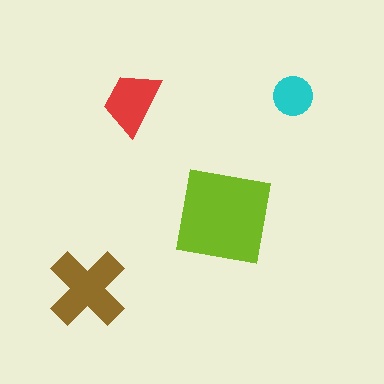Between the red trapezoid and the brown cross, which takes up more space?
The brown cross.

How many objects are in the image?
There are 4 objects in the image.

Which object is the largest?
The lime square.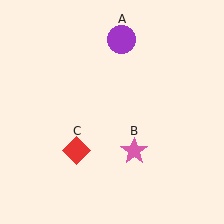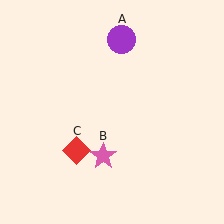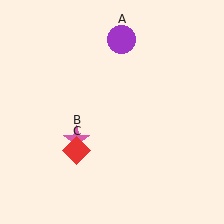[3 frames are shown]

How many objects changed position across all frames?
1 object changed position: pink star (object B).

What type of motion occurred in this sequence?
The pink star (object B) rotated clockwise around the center of the scene.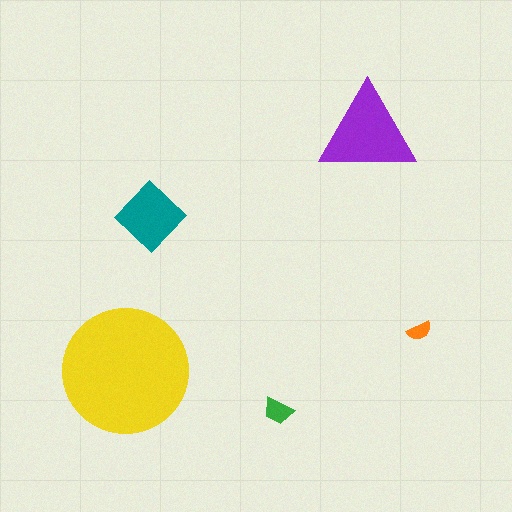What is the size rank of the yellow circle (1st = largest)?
1st.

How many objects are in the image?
There are 5 objects in the image.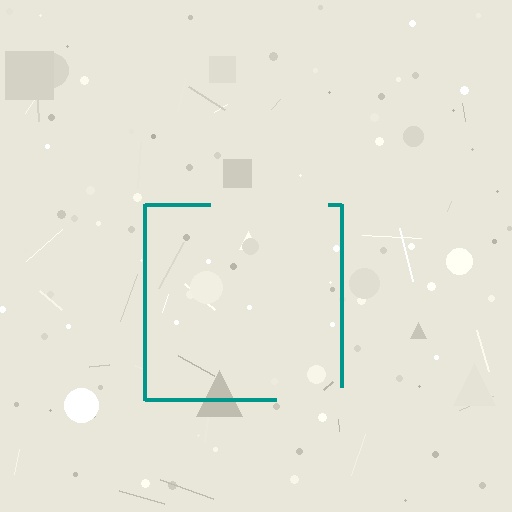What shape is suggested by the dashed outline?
The dashed outline suggests a square.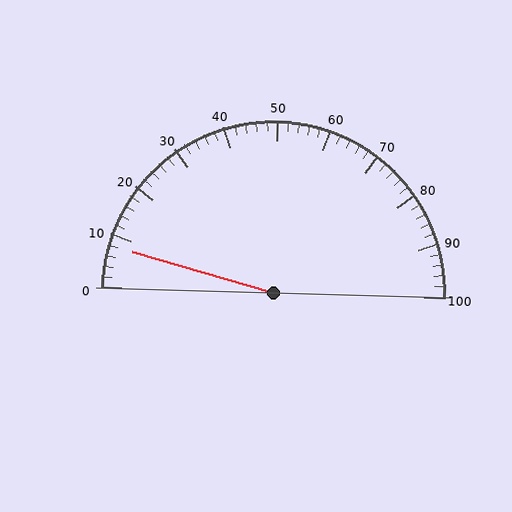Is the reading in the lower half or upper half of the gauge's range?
The reading is in the lower half of the range (0 to 100).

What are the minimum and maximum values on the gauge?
The gauge ranges from 0 to 100.